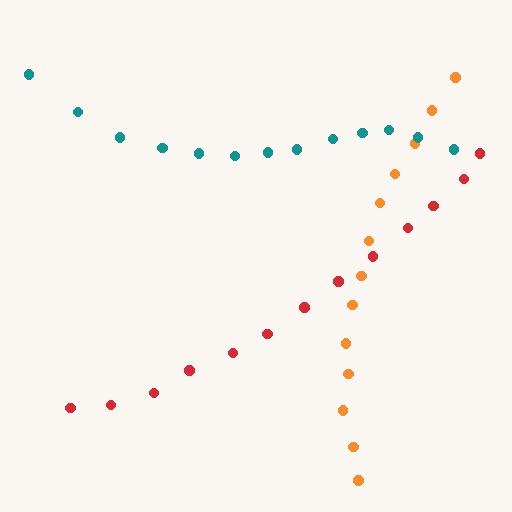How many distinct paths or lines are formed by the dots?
There are 3 distinct paths.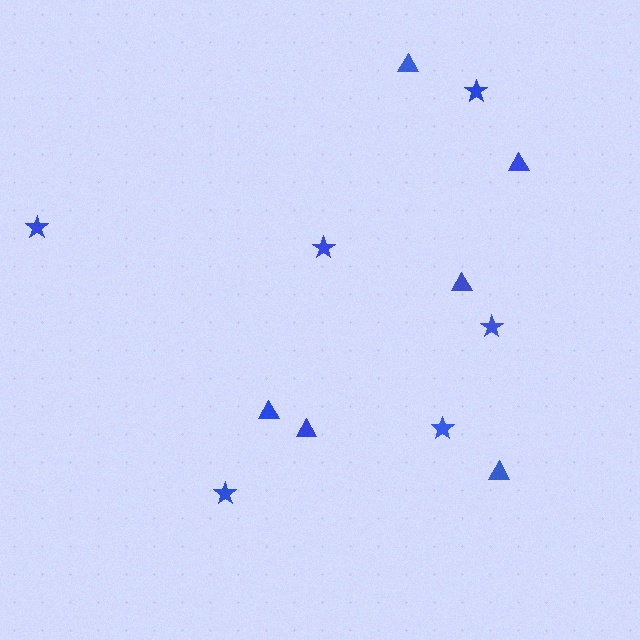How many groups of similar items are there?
There are 2 groups: one group of triangles (6) and one group of stars (6).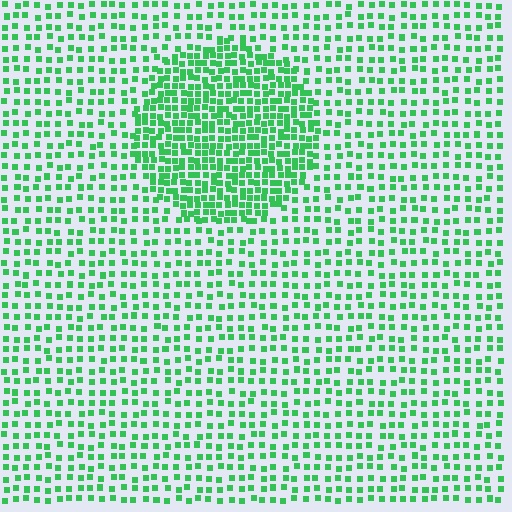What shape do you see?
I see a circle.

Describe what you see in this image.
The image contains small green elements arranged at two different densities. A circle-shaped region is visible where the elements are more densely packed than the surrounding area.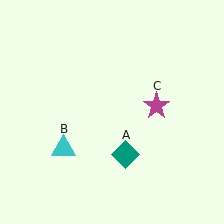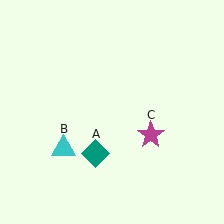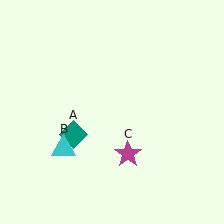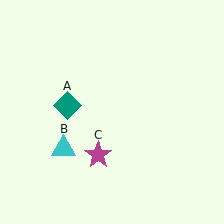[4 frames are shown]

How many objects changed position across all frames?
2 objects changed position: teal diamond (object A), magenta star (object C).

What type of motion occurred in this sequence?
The teal diamond (object A), magenta star (object C) rotated clockwise around the center of the scene.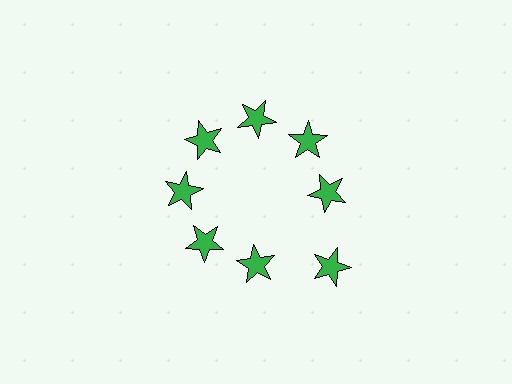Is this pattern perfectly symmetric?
No. The 8 green stars are arranged in a ring, but one element near the 4 o'clock position is pushed outward from the center, breaking the 8-fold rotational symmetry.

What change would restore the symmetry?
The symmetry would be restored by moving it inward, back onto the ring so that all 8 stars sit at equal angles and equal distance from the center.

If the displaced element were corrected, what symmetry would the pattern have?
It would have 8-fold rotational symmetry — the pattern would map onto itself every 45 degrees.